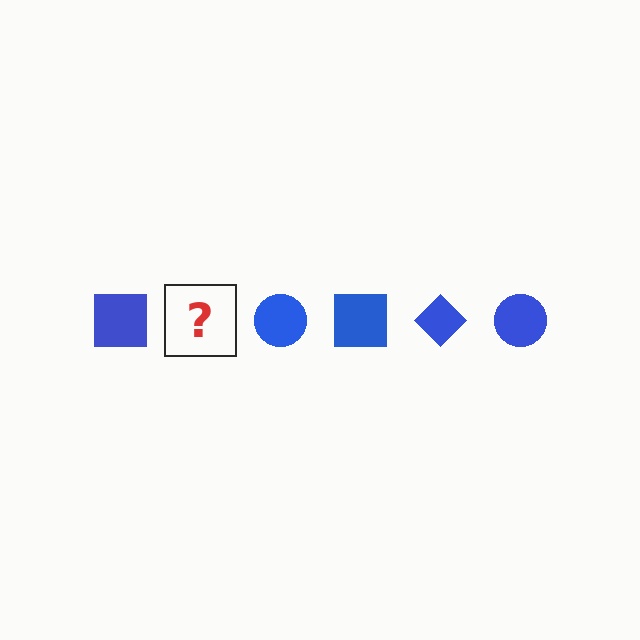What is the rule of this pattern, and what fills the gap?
The rule is that the pattern cycles through square, diamond, circle shapes in blue. The gap should be filled with a blue diamond.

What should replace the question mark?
The question mark should be replaced with a blue diamond.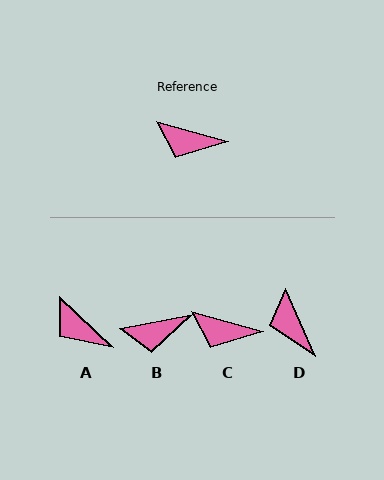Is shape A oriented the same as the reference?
No, it is off by about 28 degrees.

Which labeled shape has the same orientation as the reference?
C.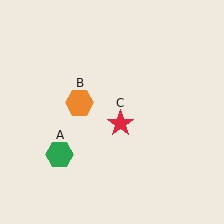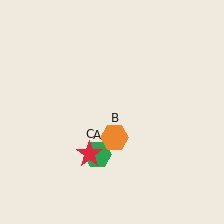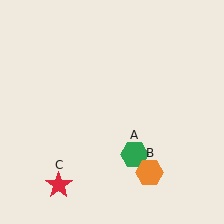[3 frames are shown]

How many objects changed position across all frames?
3 objects changed position: green hexagon (object A), orange hexagon (object B), red star (object C).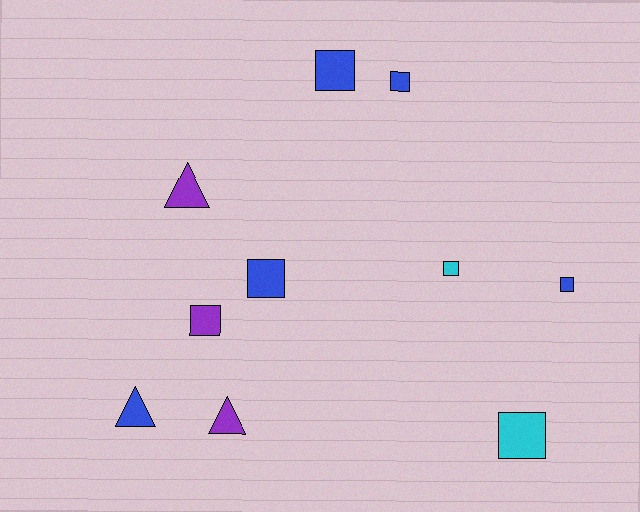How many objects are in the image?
There are 10 objects.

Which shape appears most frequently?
Square, with 7 objects.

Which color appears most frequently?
Blue, with 5 objects.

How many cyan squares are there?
There are 2 cyan squares.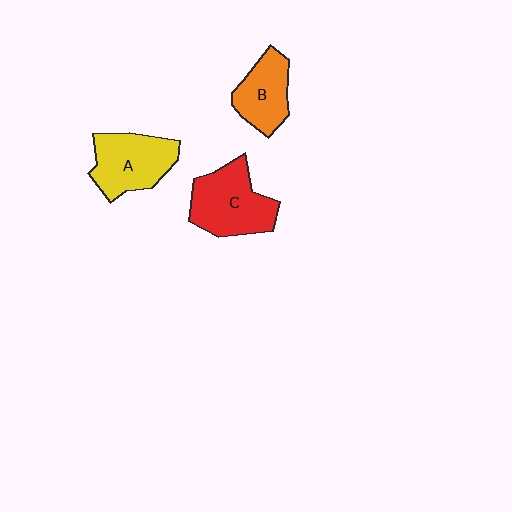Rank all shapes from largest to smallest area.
From largest to smallest: C (red), A (yellow), B (orange).